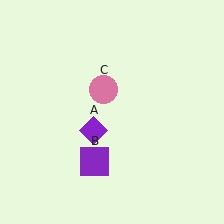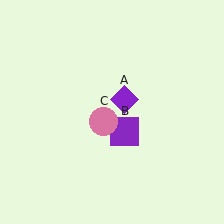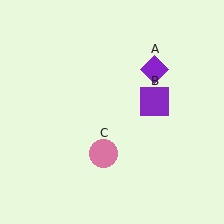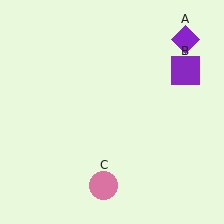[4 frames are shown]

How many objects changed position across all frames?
3 objects changed position: purple diamond (object A), purple square (object B), pink circle (object C).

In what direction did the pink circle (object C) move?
The pink circle (object C) moved down.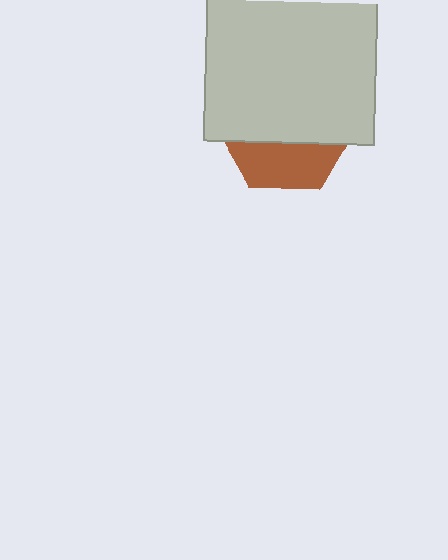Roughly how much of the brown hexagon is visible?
A small part of it is visible (roughly 34%).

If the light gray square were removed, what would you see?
You would see the complete brown hexagon.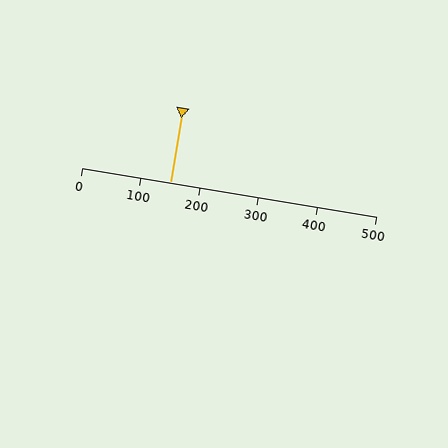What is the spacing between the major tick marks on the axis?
The major ticks are spaced 100 apart.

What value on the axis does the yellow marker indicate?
The marker indicates approximately 150.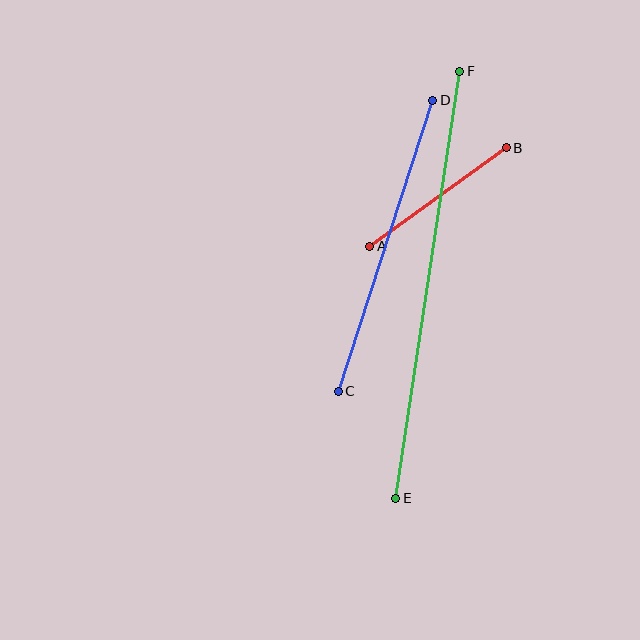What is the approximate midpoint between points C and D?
The midpoint is at approximately (385, 246) pixels.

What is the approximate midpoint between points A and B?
The midpoint is at approximately (438, 197) pixels.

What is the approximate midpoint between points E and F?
The midpoint is at approximately (428, 285) pixels.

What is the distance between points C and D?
The distance is approximately 306 pixels.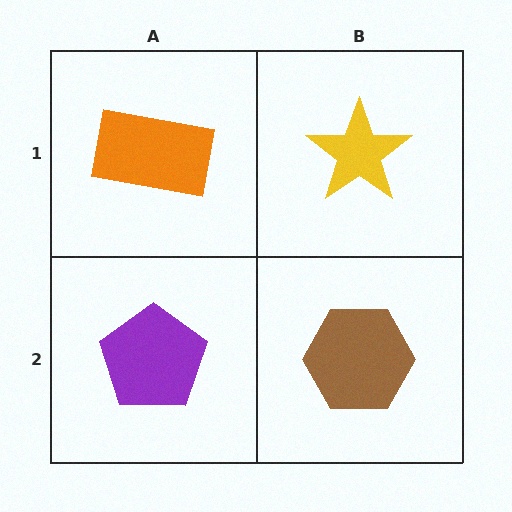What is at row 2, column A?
A purple pentagon.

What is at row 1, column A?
An orange rectangle.